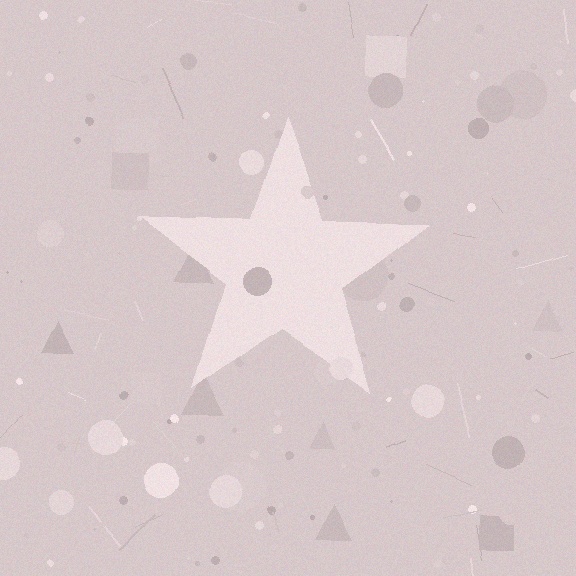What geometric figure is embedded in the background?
A star is embedded in the background.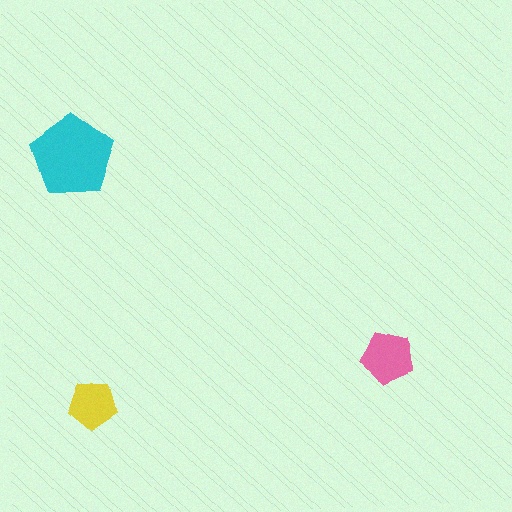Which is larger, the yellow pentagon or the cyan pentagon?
The cyan one.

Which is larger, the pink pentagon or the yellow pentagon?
The pink one.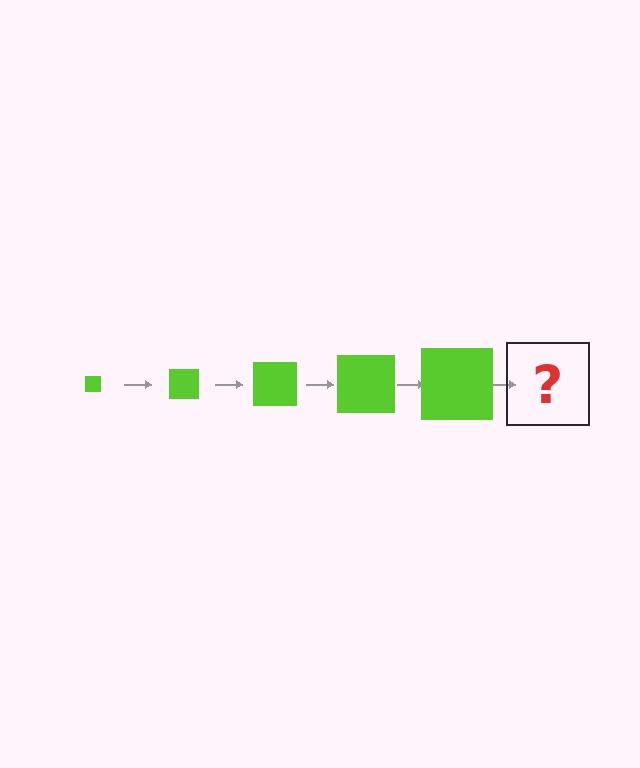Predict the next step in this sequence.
The next step is a lime square, larger than the previous one.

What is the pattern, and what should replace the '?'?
The pattern is that the square gets progressively larger each step. The '?' should be a lime square, larger than the previous one.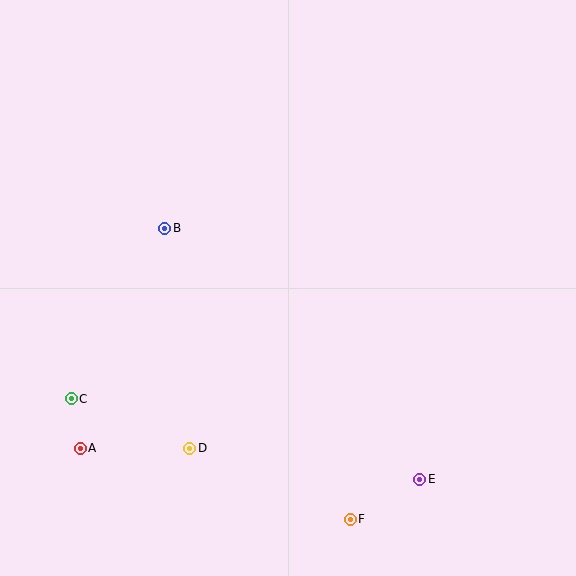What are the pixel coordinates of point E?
Point E is at (420, 479).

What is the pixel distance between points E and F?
The distance between E and F is 81 pixels.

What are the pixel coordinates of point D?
Point D is at (190, 448).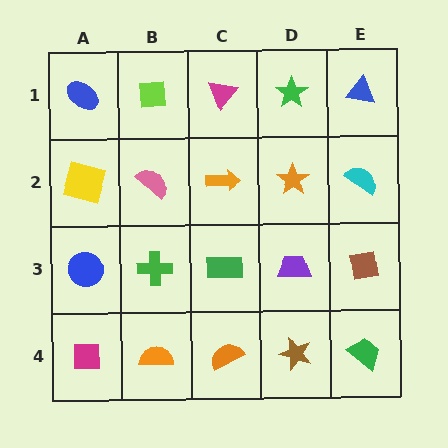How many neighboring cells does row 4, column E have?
2.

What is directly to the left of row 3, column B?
A blue circle.